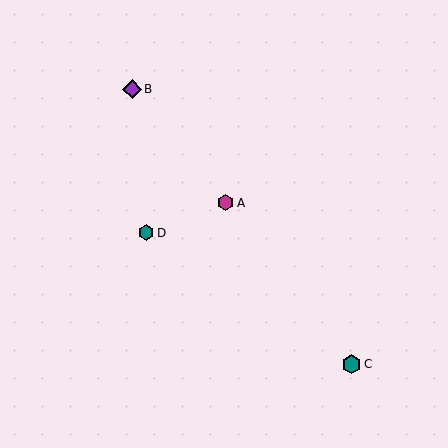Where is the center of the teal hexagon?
The center of the teal hexagon is at (351, 364).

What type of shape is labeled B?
Shape B is a purple diamond.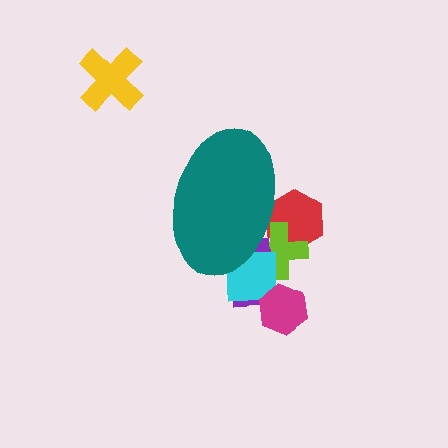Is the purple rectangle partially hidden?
Yes, the purple rectangle is partially hidden behind the teal ellipse.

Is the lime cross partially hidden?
Yes, the lime cross is partially hidden behind the teal ellipse.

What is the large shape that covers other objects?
A teal ellipse.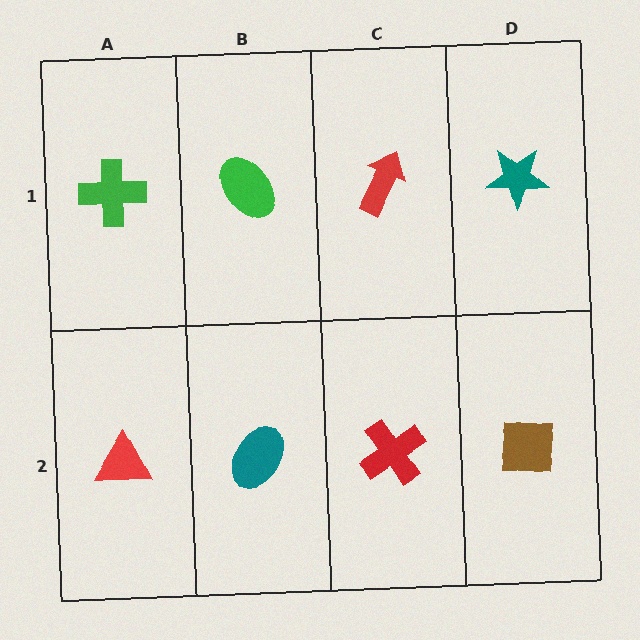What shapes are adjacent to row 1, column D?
A brown square (row 2, column D), a red arrow (row 1, column C).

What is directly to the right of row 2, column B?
A red cross.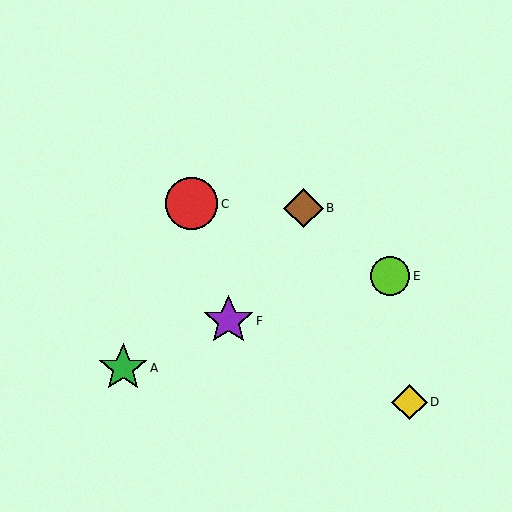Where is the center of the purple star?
The center of the purple star is at (228, 321).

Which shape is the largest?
The red circle (labeled C) is the largest.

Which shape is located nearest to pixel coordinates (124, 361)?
The green star (labeled A) at (123, 368) is nearest to that location.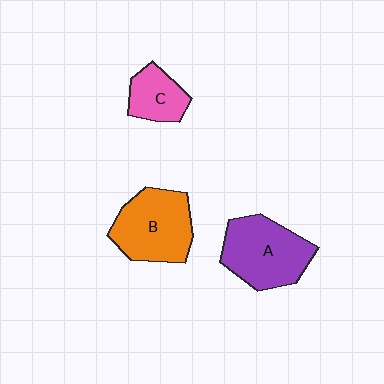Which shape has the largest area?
Shape A (purple).